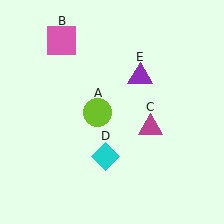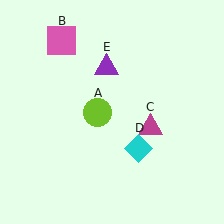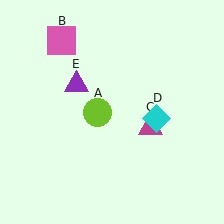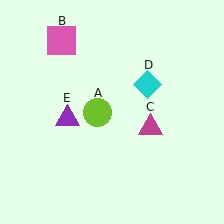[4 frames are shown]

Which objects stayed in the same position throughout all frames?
Lime circle (object A) and pink square (object B) and magenta triangle (object C) remained stationary.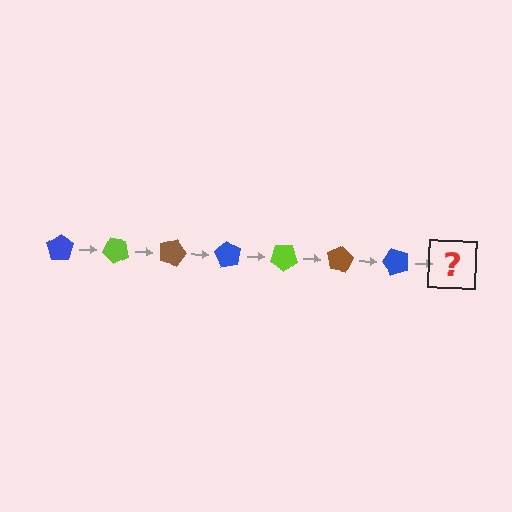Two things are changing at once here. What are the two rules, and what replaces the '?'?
The two rules are that it rotates 45 degrees each step and the color cycles through blue, lime, and brown. The '?' should be a lime pentagon, rotated 315 degrees from the start.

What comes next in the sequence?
The next element should be a lime pentagon, rotated 315 degrees from the start.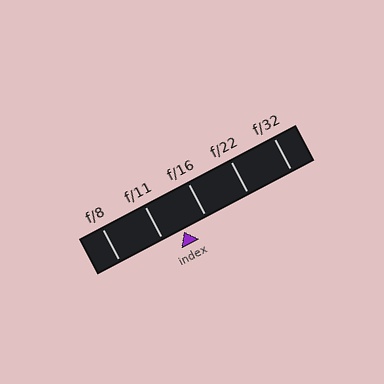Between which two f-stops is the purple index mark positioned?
The index mark is between f/11 and f/16.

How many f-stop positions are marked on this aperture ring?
There are 5 f-stop positions marked.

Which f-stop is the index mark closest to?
The index mark is closest to f/11.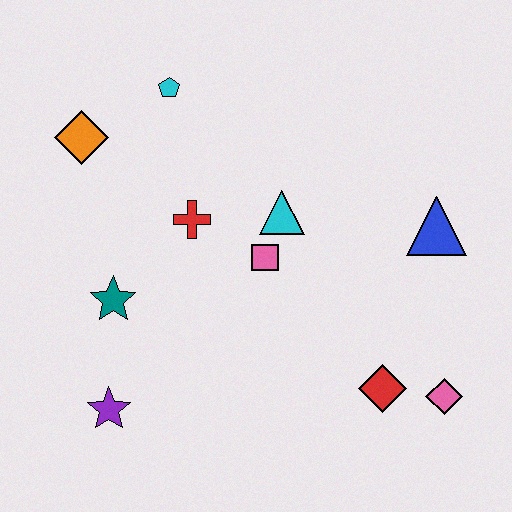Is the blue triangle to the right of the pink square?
Yes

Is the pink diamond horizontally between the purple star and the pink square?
No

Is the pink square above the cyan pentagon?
No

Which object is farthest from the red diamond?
The orange diamond is farthest from the red diamond.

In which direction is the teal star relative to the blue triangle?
The teal star is to the left of the blue triangle.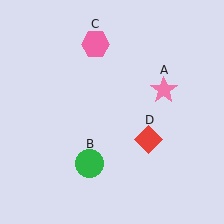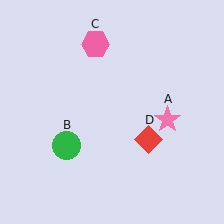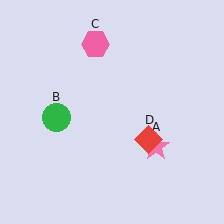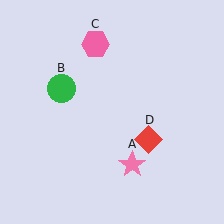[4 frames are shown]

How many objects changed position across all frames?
2 objects changed position: pink star (object A), green circle (object B).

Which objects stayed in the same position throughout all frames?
Pink hexagon (object C) and red diamond (object D) remained stationary.